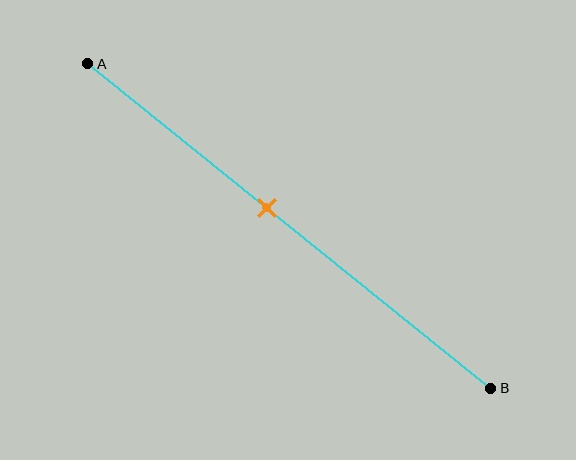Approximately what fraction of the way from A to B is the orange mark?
The orange mark is approximately 45% of the way from A to B.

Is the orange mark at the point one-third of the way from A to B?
No, the mark is at about 45% from A, not at the 33% one-third point.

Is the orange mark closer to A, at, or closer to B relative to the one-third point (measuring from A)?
The orange mark is closer to point B than the one-third point of segment AB.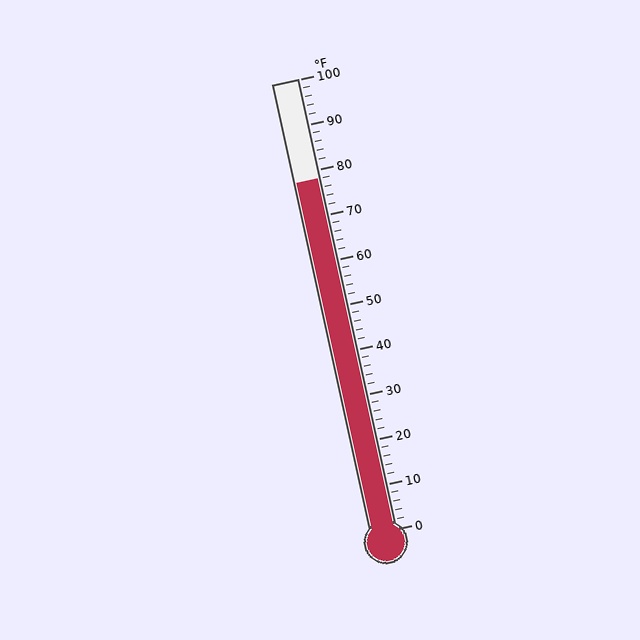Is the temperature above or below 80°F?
The temperature is below 80°F.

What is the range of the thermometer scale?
The thermometer scale ranges from 0°F to 100°F.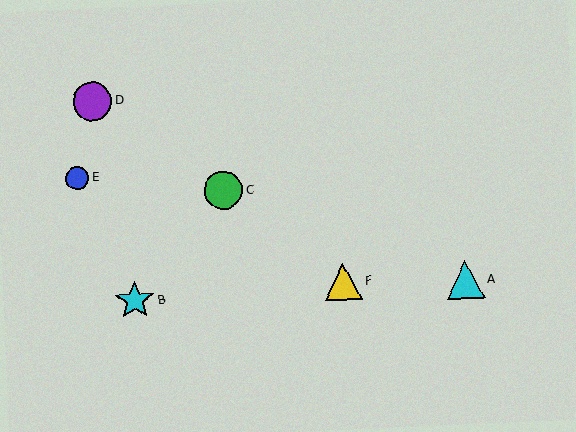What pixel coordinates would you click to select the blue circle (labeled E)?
Click at (77, 178) to select the blue circle E.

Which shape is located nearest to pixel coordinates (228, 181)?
The green circle (labeled C) at (223, 191) is nearest to that location.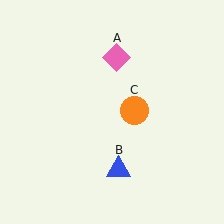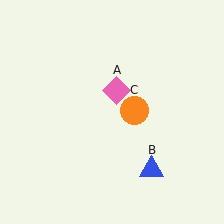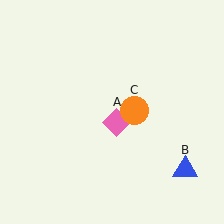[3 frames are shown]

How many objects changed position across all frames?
2 objects changed position: pink diamond (object A), blue triangle (object B).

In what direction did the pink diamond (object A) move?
The pink diamond (object A) moved down.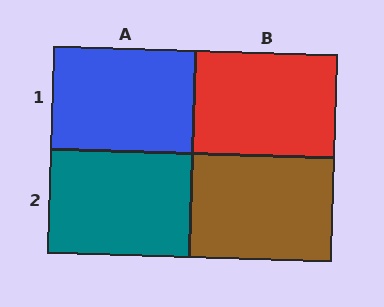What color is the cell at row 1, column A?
Blue.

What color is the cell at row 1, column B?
Red.